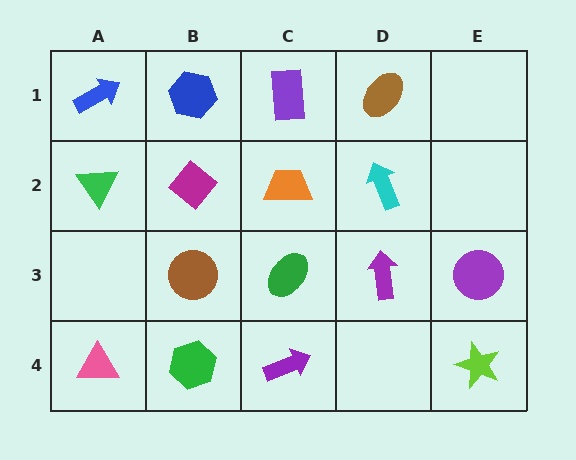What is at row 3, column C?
A green ellipse.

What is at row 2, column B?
A magenta diamond.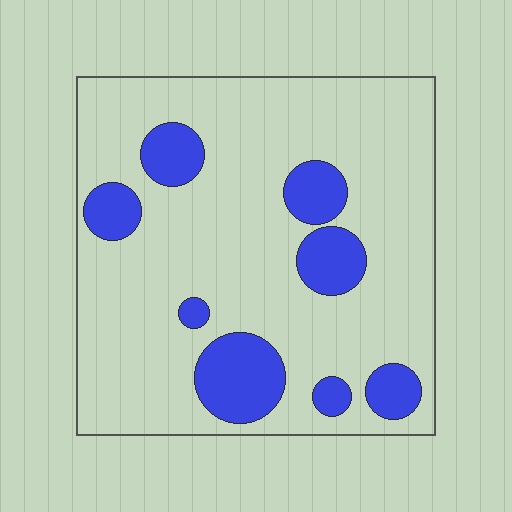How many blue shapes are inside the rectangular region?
8.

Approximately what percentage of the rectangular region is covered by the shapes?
Approximately 20%.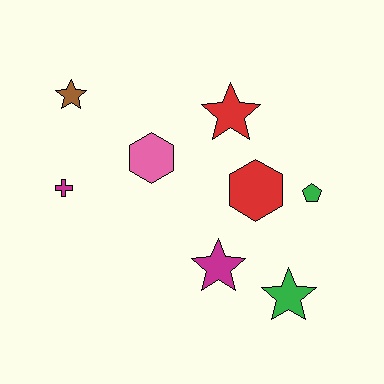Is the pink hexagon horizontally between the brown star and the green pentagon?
Yes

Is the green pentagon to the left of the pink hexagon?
No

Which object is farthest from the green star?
The brown star is farthest from the green star.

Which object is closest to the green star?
The magenta star is closest to the green star.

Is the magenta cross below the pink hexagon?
Yes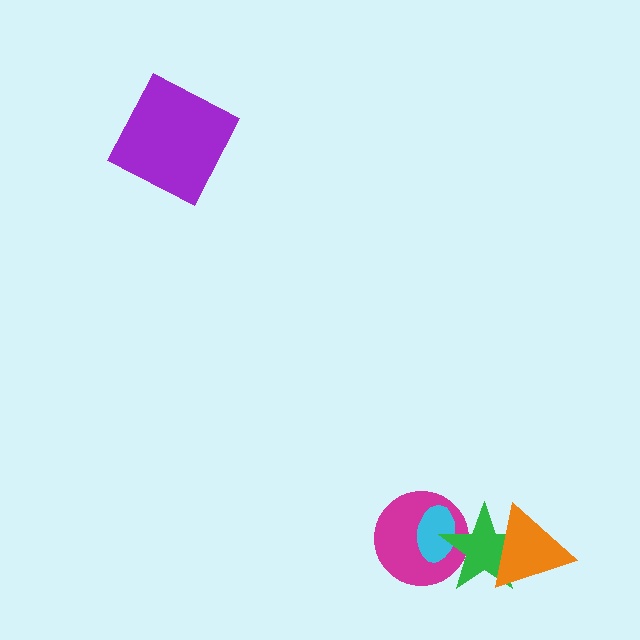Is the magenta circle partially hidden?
Yes, it is partially covered by another shape.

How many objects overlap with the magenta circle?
2 objects overlap with the magenta circle.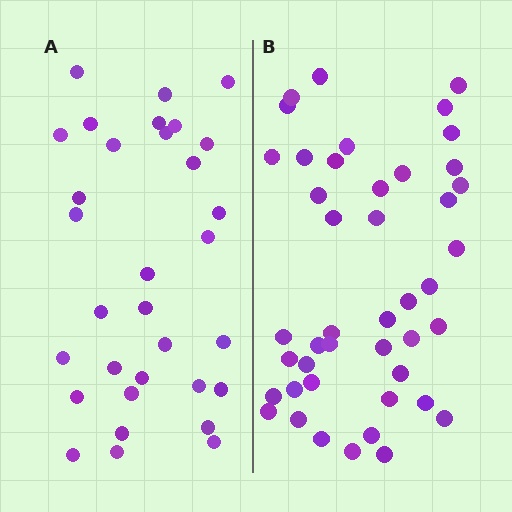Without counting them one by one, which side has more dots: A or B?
Region B (the right region) has more dots.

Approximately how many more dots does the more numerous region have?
Region B has roughly 12 or so more dots than region A.